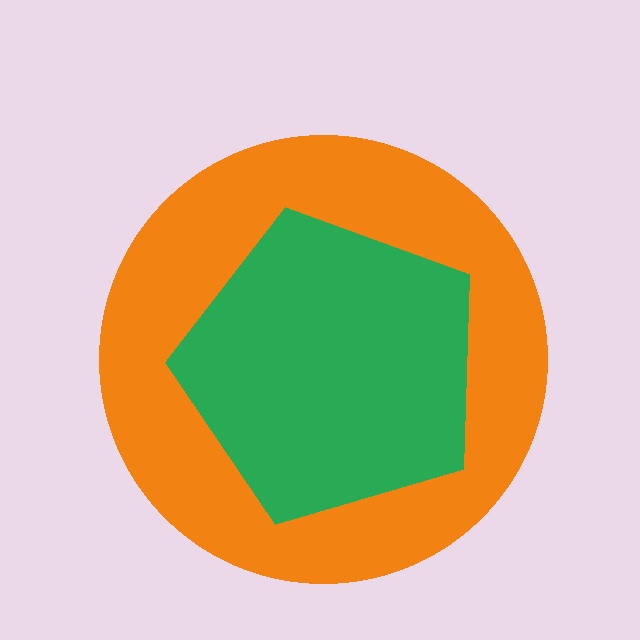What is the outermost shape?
The orange circle.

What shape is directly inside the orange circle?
The green pentagon.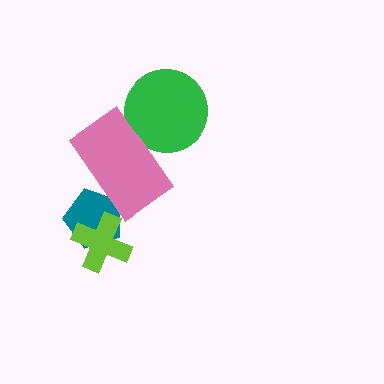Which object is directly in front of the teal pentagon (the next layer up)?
The lime cross is directly in front of the teal pentagon.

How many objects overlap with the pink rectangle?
2 objects overlap with the pink rectangle.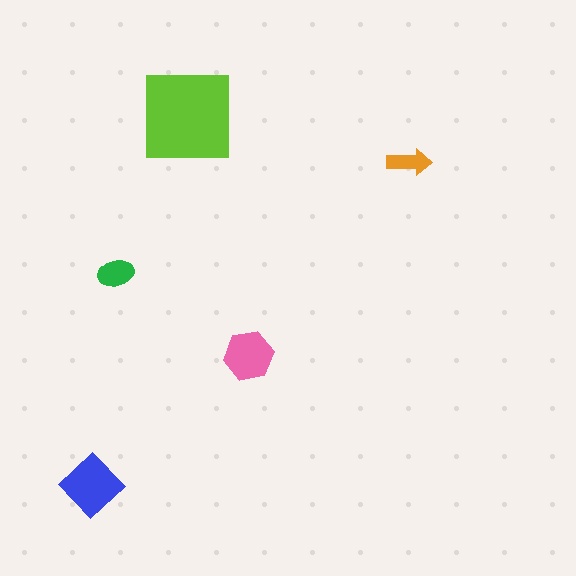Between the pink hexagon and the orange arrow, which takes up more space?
The pink hexagon.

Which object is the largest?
The lime square.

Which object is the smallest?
The orange arrow.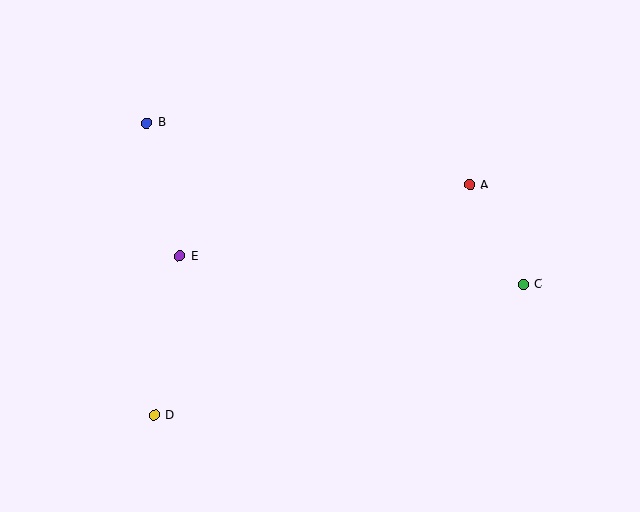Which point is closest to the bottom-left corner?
Point D is closest to the bottom-left corner.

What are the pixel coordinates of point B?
Point B is at (147, 123).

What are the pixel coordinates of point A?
Point A is at (469, 185).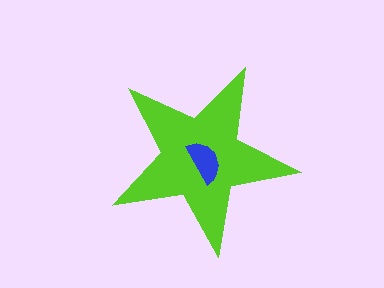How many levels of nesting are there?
2.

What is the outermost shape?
The lime star.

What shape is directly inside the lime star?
The blue semicircle.